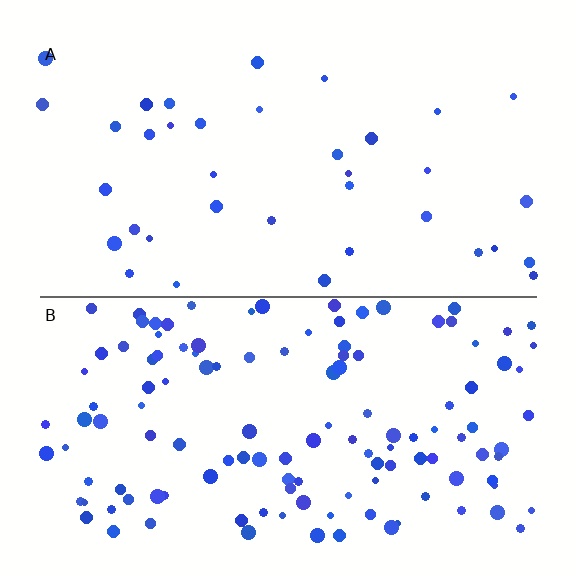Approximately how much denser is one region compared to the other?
Approximately 3.5× — region B over region A.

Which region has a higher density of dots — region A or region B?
B (the bottom).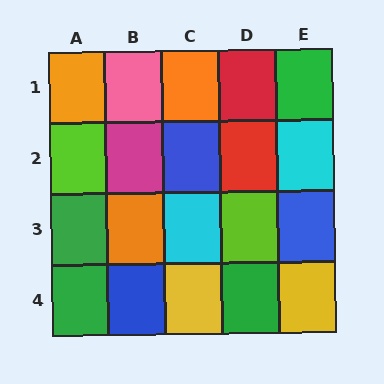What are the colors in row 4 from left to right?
Green, blue, yellow, green, yellow.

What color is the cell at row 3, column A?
Green.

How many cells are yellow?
2 cells are yellow.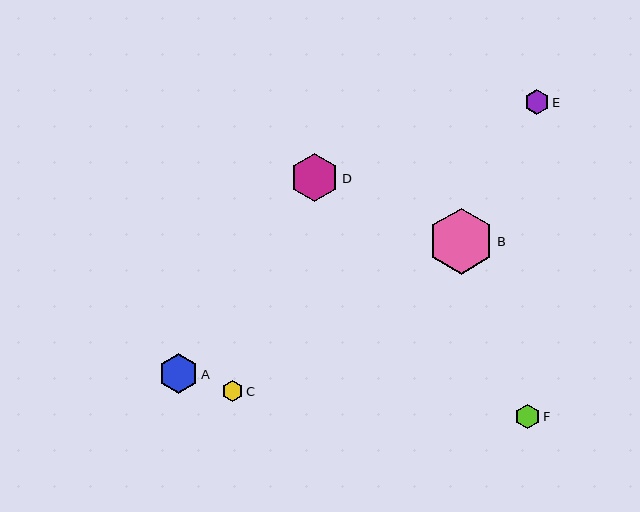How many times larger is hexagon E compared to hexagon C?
Hexagon E is approximately 1.2 times the size of hexagon C.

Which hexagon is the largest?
Hexagon B is the largest with a size of approximately 66 pixels.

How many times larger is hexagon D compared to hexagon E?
Hexagon D is approximately 2.0 times the size of hexagon E.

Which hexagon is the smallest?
Hexagon C is the smallest with a size of approximately 21 pixels.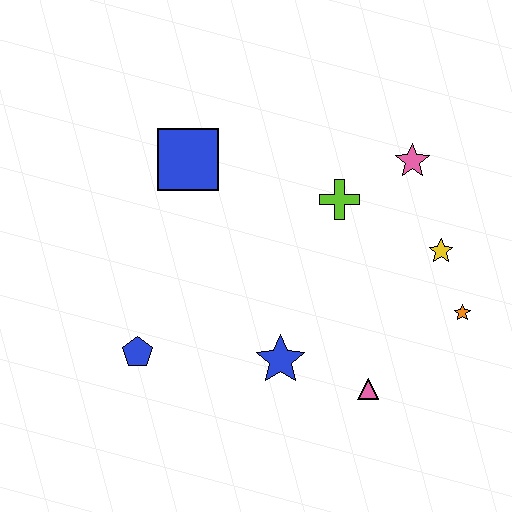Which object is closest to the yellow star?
The orange star is closest to the yellow star.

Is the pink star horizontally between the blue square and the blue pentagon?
No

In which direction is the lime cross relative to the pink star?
The lime cross is to the left of the pink star.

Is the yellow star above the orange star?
Yes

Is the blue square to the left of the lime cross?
Yes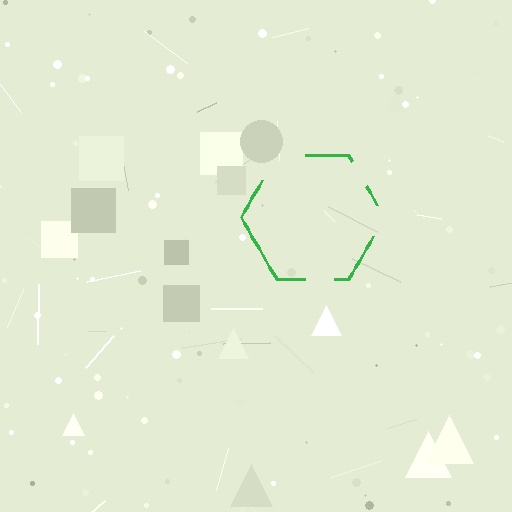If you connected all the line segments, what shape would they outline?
They would outline a hexagon.